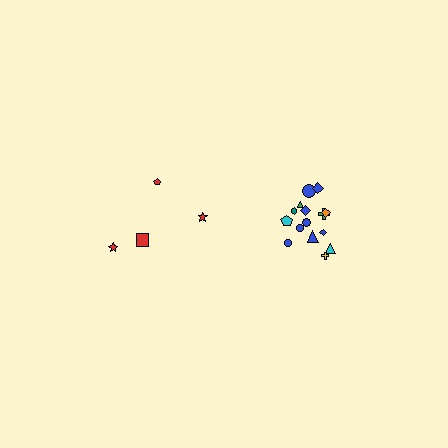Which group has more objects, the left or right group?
The right group.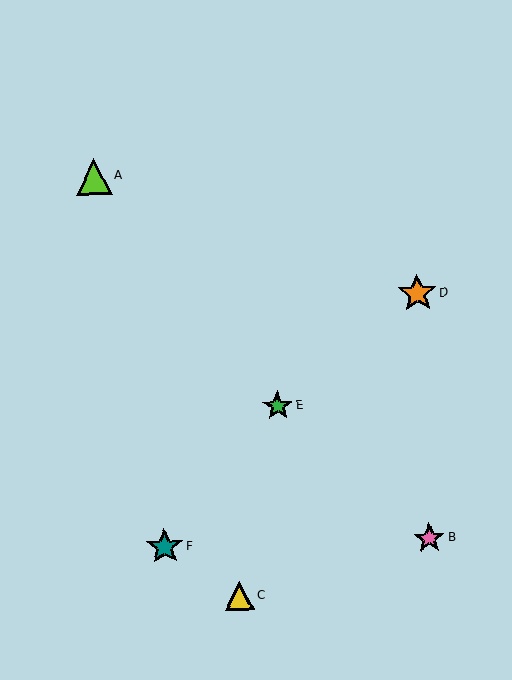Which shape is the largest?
The orange star (labeled D) is the largest.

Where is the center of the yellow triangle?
The center of the yellow triangle is at (239, 596).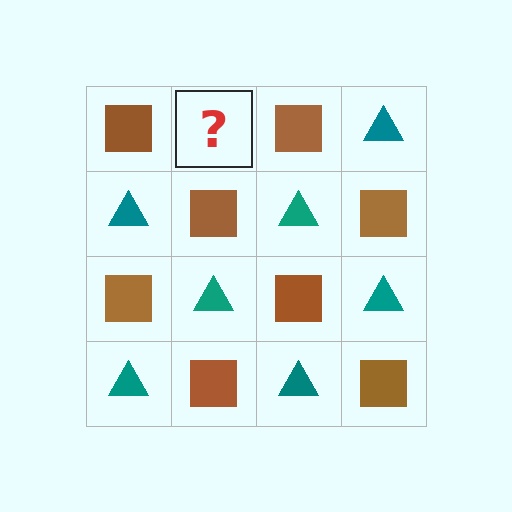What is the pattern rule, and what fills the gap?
The rule is that it alternates brown square and teal triangle in a checkerboard pattern. The gap should be filled with a teal triangle.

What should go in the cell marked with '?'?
The missing cell should contain a teal triangle.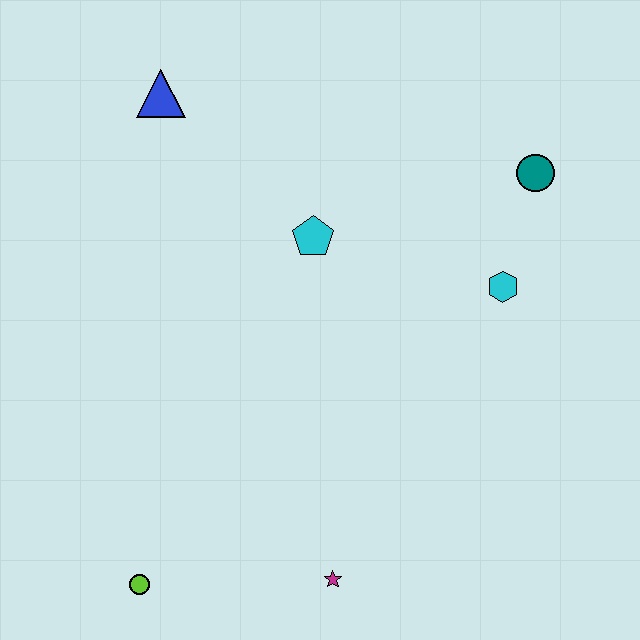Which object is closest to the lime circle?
The magenta star is closest to the lime circle.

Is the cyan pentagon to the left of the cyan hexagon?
Yes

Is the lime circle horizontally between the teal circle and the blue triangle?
No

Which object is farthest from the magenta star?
The blue triangle is farthest from the magenta star.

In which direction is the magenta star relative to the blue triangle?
The magenta star is below the blue triangle.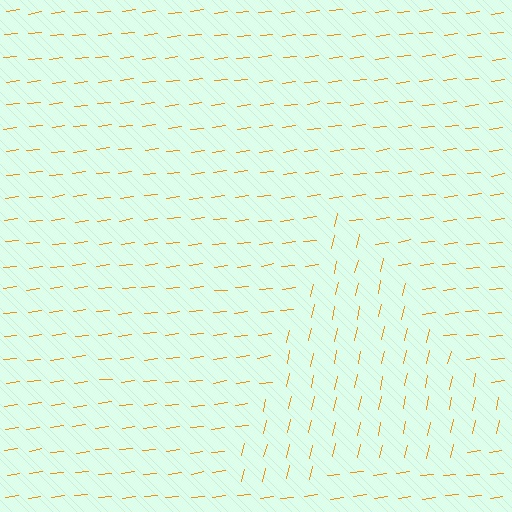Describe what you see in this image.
The image is filled with small orange line segments. A triangle region in the image has lines oriented differently from the surrounding lines, creating a visible texture boundary.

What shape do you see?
I see a triangle.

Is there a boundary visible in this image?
Yes, there is a texture boundary formed by a change in line orientation.